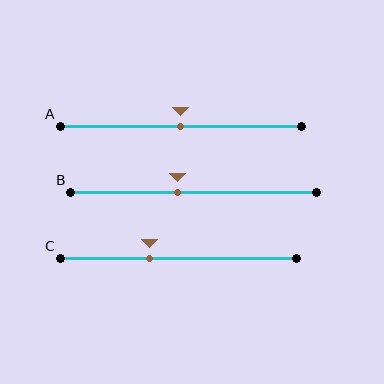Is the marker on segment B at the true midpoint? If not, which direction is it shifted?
No, the marker on segment B is shifted to the left by about 7% of the segment length.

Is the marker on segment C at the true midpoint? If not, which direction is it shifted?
No, the marker on segment C is shifted to the left by about 12% of the segment length.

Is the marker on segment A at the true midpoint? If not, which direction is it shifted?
Yes, the marker on segment A is at the true midpoint.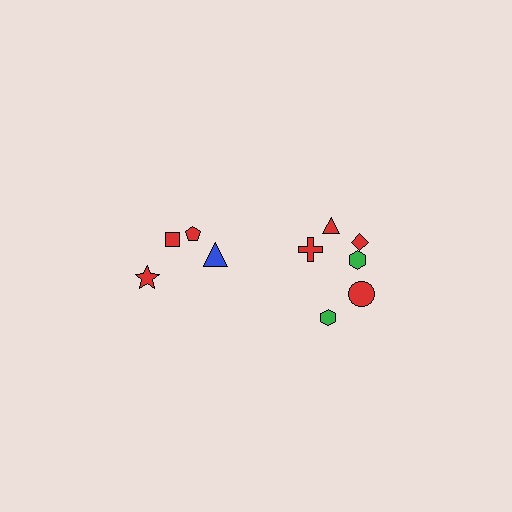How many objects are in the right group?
There are 6 objects.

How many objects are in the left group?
There are 4 objects.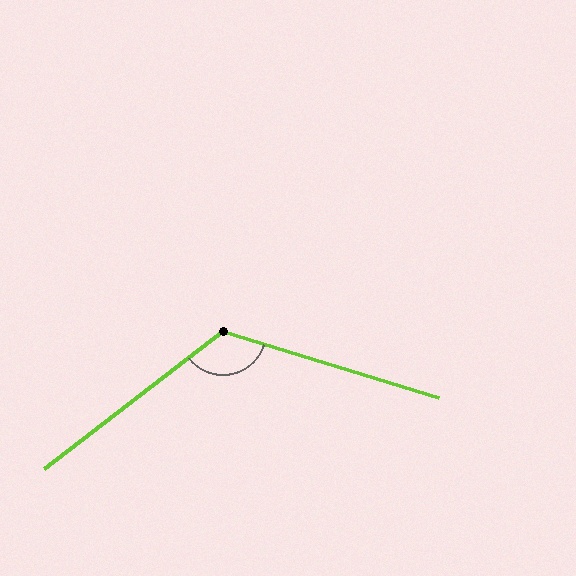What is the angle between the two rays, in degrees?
Approximately 125 degrees.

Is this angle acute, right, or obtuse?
It is obtuse.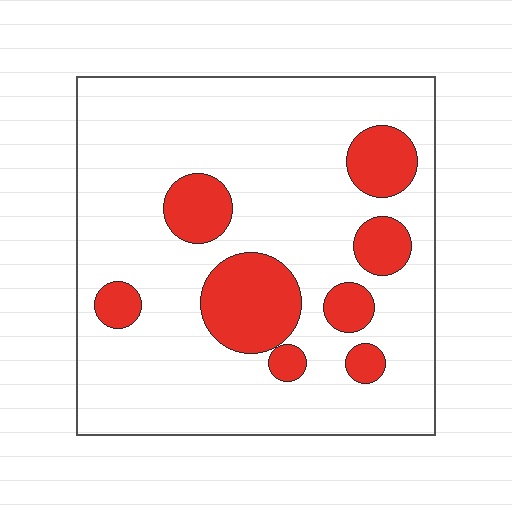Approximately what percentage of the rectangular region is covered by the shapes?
Approximately 20%.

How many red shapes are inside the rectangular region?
8.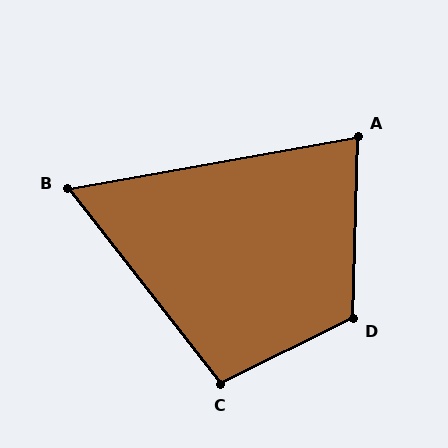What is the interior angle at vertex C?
Approximately 102 degrees (obtuse).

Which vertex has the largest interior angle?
D, at approximately 118 degrees.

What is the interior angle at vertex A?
Approximately 78 degrees (acute).